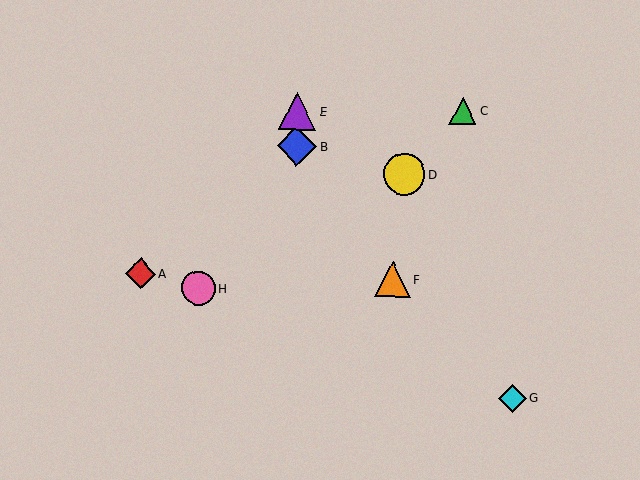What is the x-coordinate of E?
Object E is at x≈297.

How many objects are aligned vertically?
2 objects (B, E) are aligned vertically.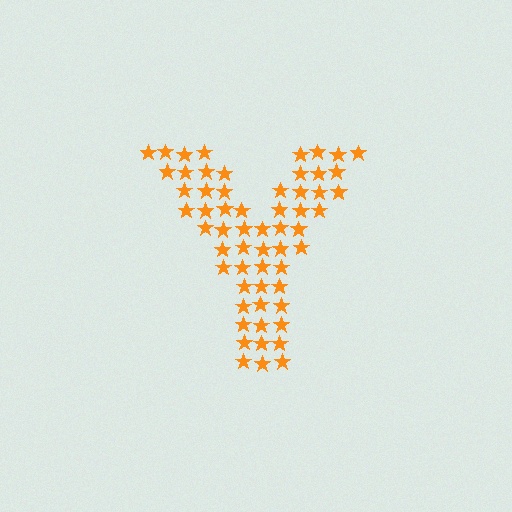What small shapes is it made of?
It is made of small stars.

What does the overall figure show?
The overall figure shows the letter Y.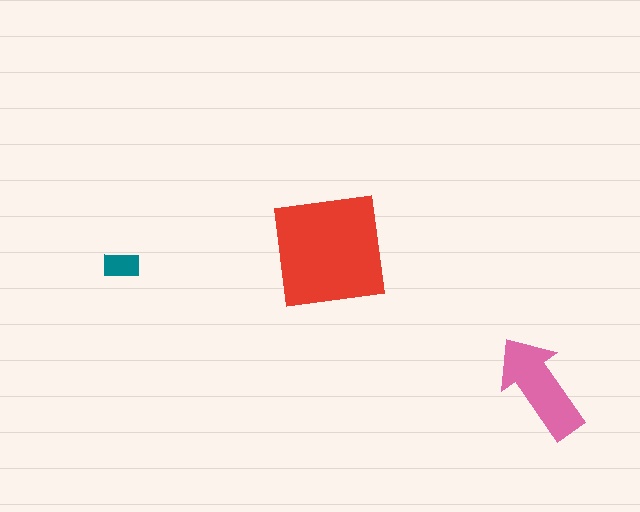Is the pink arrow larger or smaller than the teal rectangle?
Larger.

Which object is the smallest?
The teal rectangle.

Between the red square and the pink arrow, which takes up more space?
The red square.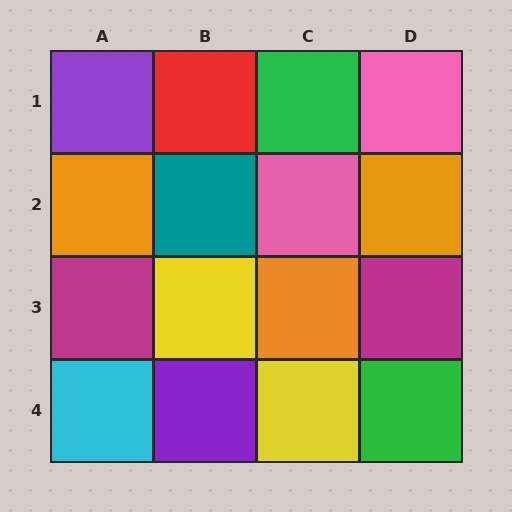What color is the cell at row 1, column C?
Green.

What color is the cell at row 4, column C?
Yellow.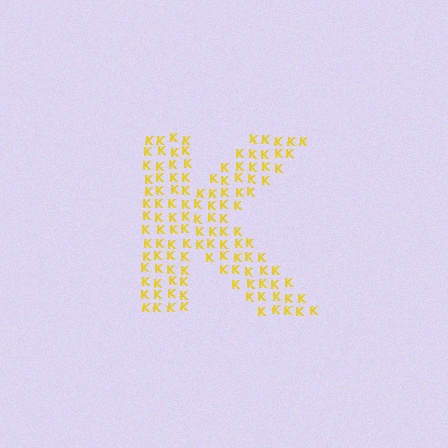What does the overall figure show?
The overall figure shows the letter K.